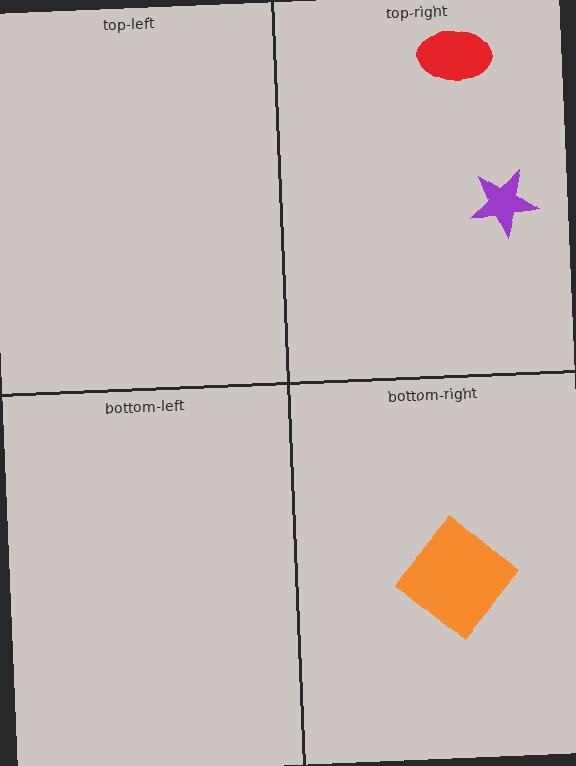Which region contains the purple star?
The top-right region.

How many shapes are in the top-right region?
2.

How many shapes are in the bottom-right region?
1.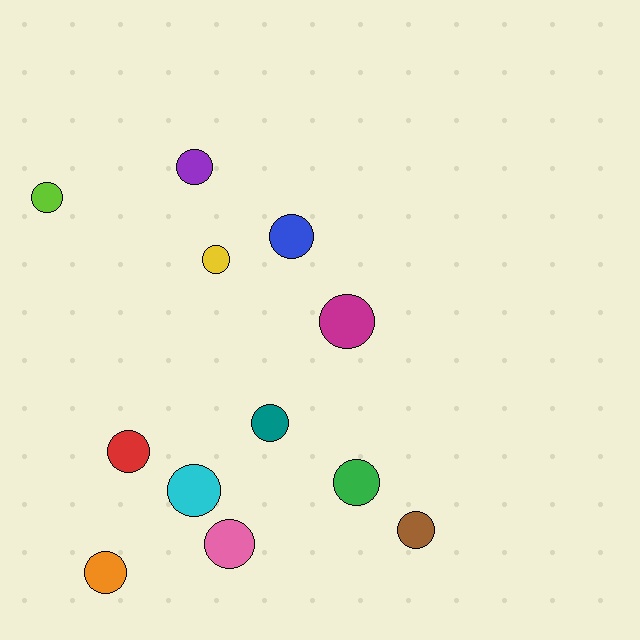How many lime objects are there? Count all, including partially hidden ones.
There is 1 lime object.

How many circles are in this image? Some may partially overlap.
There are 12 circles.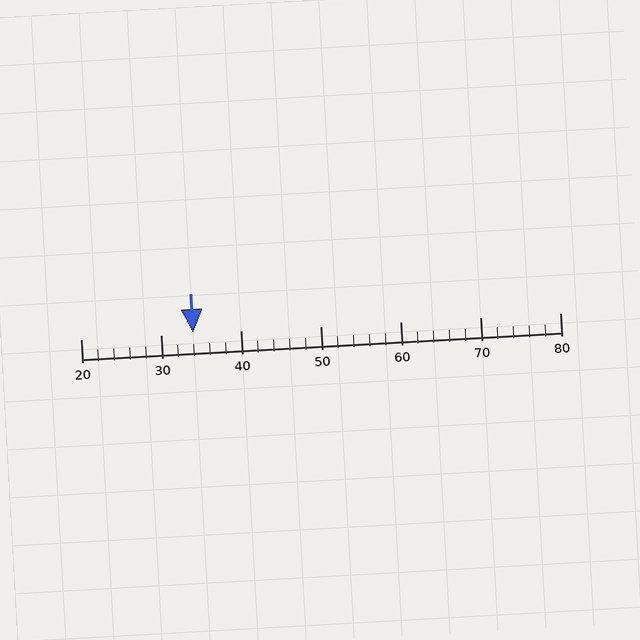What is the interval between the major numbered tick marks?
The major tick marks are spaced 10 units apart.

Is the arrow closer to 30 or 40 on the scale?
The arrow is closer to 30.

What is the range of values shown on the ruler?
The ruler shows values from 20 to 80.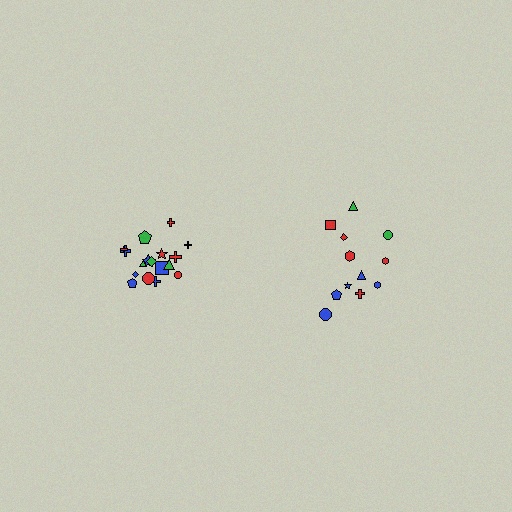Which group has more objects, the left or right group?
The left group.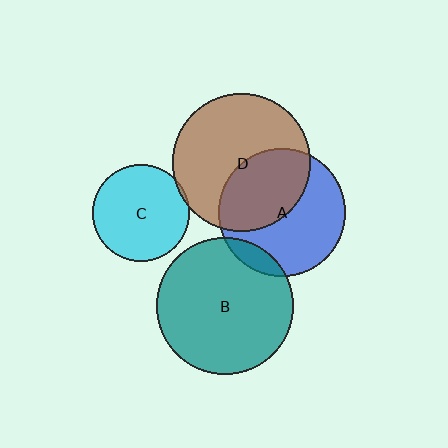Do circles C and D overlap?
Yes.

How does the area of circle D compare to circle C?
Approximately 2.0 times.